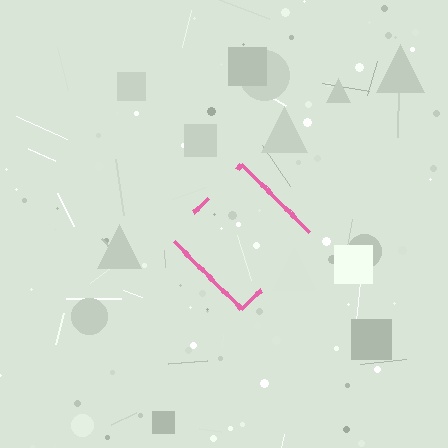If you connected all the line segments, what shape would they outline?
They would outline a diamond.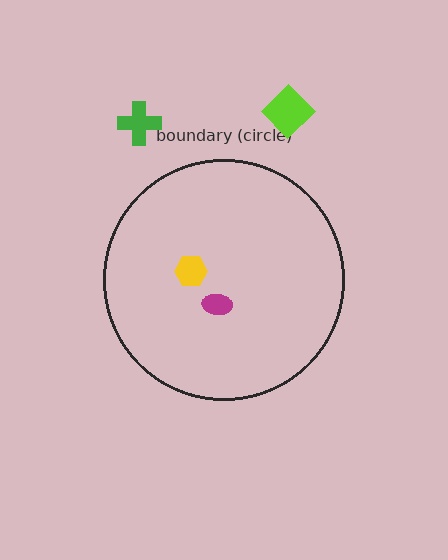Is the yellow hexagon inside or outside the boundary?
Inside.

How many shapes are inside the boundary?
2 inside, 2 outside.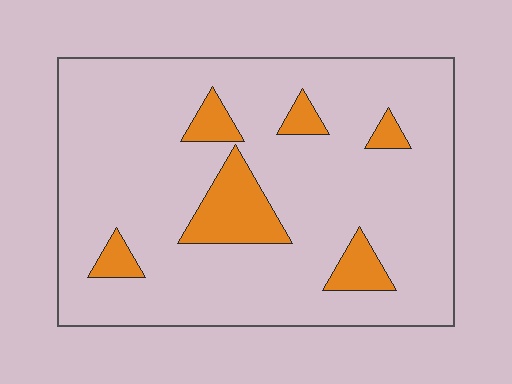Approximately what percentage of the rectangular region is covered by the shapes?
Approximately 15%.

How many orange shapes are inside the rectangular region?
6.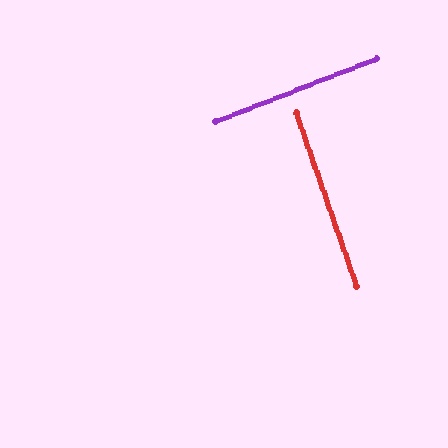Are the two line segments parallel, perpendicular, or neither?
Perpendicular — they meet at approximately 88°.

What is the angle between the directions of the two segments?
Approximately 88 degrees.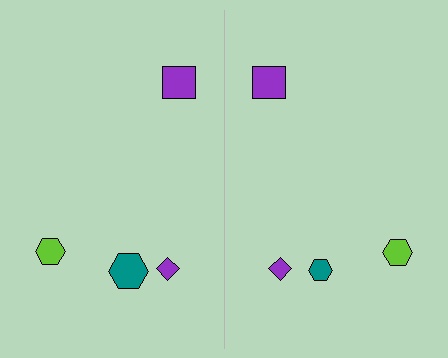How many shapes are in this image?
There are 8 shapes in this image.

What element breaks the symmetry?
The teal hexagon on the right side has a different size than its mirror counterpart.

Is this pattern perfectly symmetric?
No, the pattern is not perfectly symmetric. The teal hexagon on the right side has a different size than its mirror counterpart.